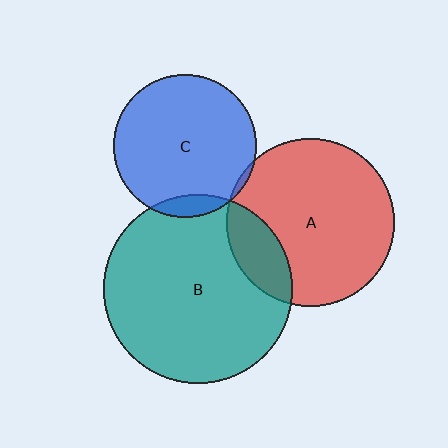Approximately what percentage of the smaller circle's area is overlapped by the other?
Approximately 20%.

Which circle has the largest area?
Circle B (teal).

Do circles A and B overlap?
Yes.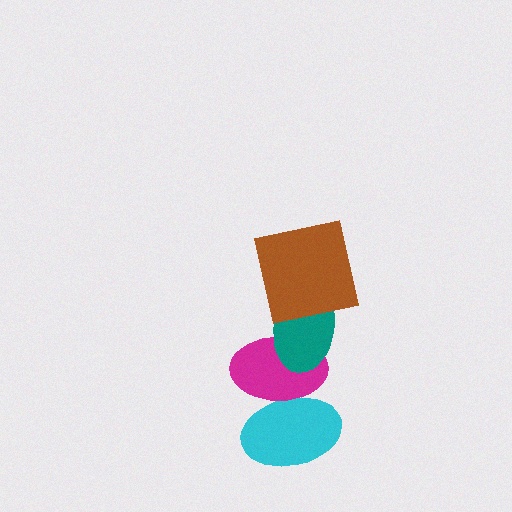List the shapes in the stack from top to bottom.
From top to bottom: the brown square, the teal ellipse, the magenta ellipse, the cyan ellipse.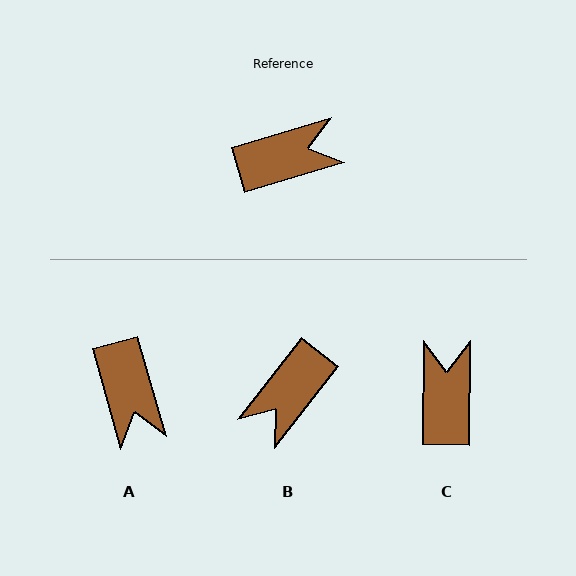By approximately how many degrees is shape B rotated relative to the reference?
Approximately 145 degrees clockwise.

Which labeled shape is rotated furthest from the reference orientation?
B, about 145 degrees away.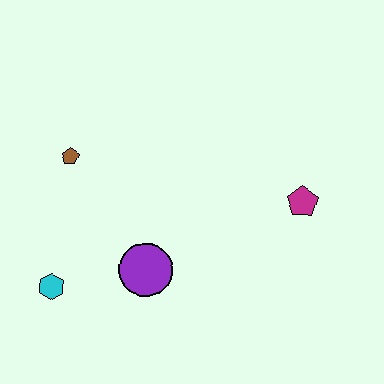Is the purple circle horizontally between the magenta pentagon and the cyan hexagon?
Yes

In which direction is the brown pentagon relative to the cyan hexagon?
The brown pentagon is above the cyan hexagon.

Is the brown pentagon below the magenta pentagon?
No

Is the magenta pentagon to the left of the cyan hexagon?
No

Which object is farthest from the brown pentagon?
The magenta pentagon is farthest from the brown pentagon.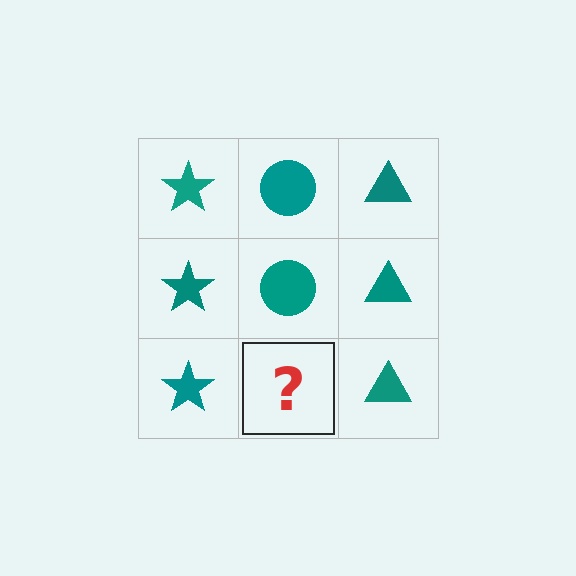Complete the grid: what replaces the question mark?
The question mark should be replaced with a teal circle.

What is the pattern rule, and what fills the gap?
The rule is that each column has a consistent shape. The gap should be filled with a teal circle.